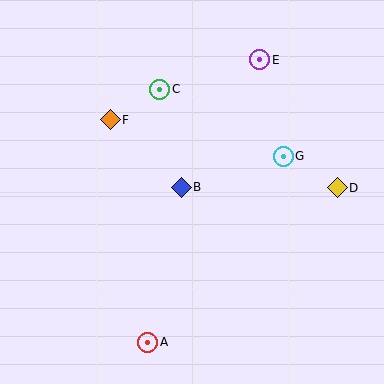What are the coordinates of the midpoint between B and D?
The midpoint between B and D is at (259, 188).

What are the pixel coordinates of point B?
Point B is at (181, 187).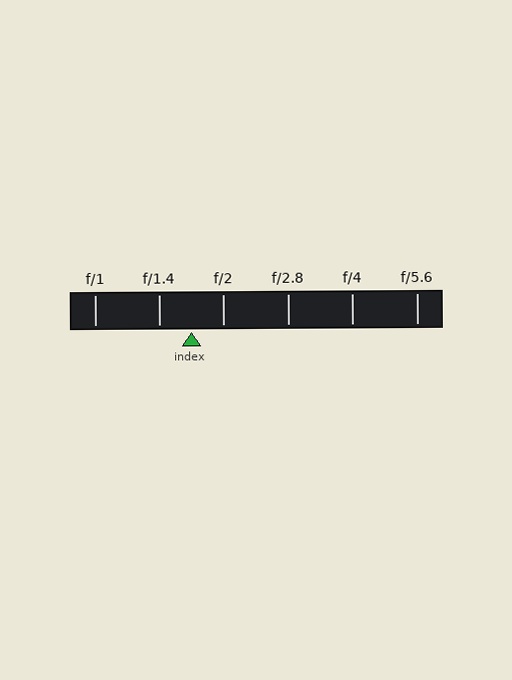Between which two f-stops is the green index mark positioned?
The index mark is between f/1.4 and f/2.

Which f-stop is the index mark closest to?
The index mark is closest to f/2.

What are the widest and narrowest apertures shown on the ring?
The widest aperture shown is f/1 and the narrowest is f/5.6.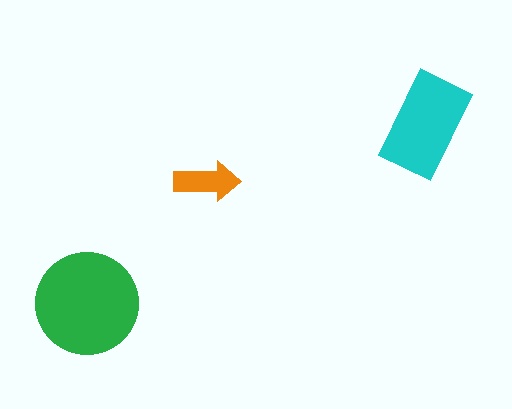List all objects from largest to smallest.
The green circle, the cyan rectangle, the orange arrow.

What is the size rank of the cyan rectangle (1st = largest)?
2nd.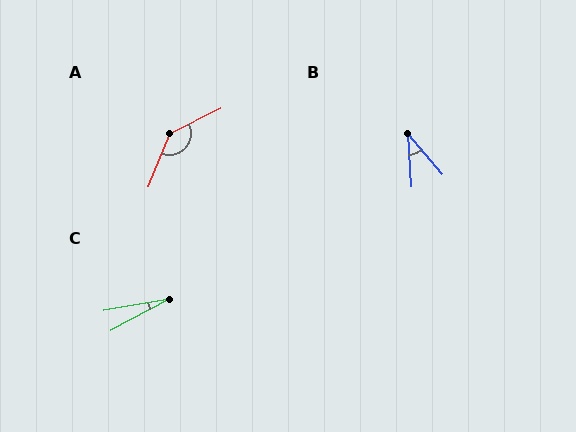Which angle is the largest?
A, at approximately 138 degrees.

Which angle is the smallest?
C, at approximately 19 degrees.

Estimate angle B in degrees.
Approximately 37 degrees.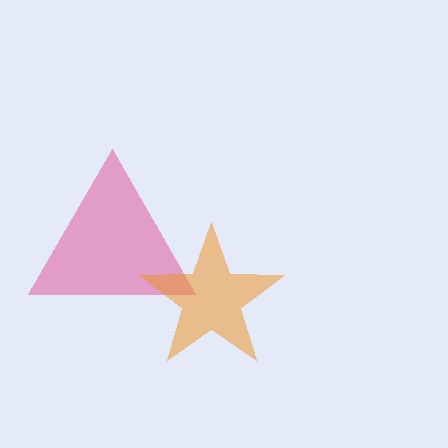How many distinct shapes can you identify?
There are 2 distinct shapes: a pink triangle, an orange star.